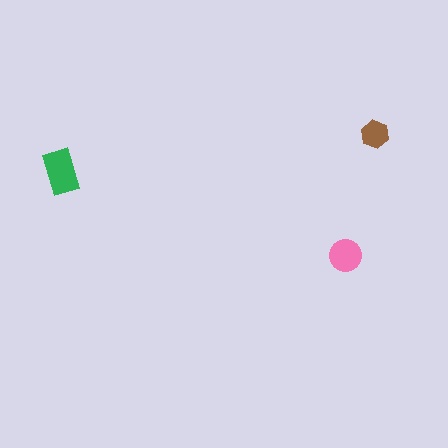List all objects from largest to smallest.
The green rectangle, the pink circle, the brown hexagon.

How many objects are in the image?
There are 3 objects in the image.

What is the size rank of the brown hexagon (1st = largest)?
3rd.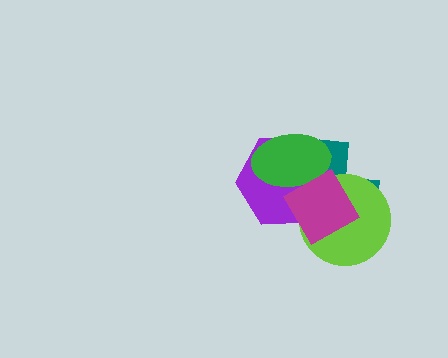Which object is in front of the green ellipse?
The magenta diamond is in front of the green ellipse.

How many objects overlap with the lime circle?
3 objects overlap with the lime circle.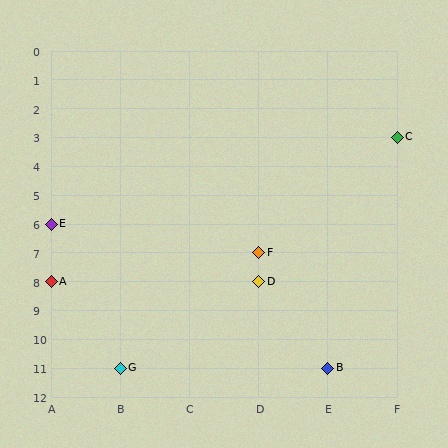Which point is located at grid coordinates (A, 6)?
Point E is at (A, 6).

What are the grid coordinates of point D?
Point D is at grid coordinates (D, 8).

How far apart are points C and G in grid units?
Points C and G are 4 columns and 8 rows apart (about 8.9 grid units diagonally).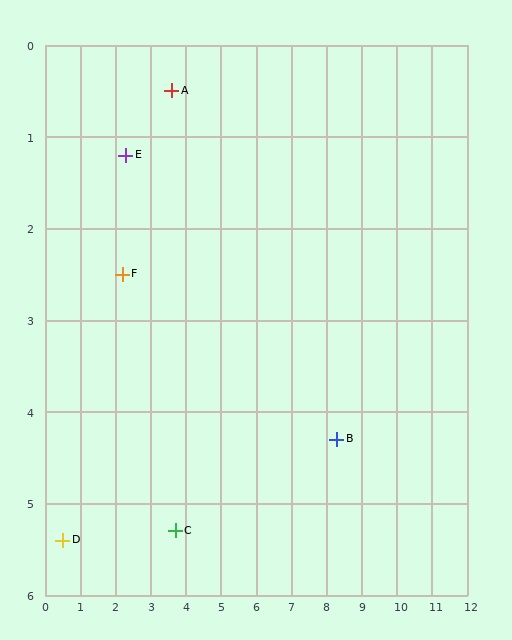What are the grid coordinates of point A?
Point A is at approximately (3.6, 0.5).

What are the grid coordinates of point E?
Point E is at approximately (2.3, 1.2).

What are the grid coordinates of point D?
Point D is at approximately (0.5, 5.4).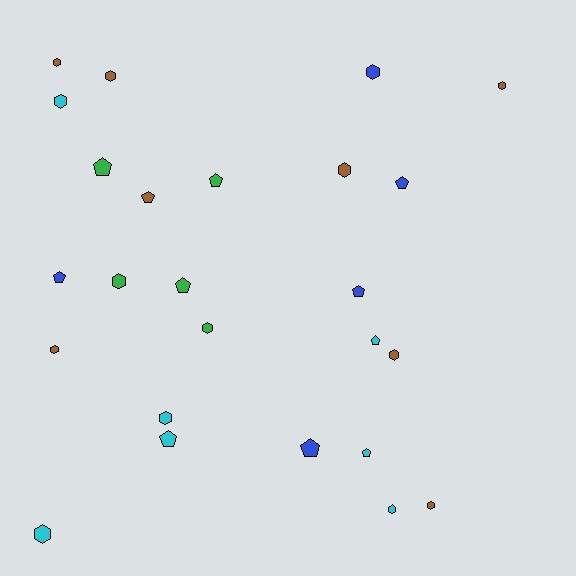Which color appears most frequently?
Brown, with 8 objects.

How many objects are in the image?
There are 25 objects.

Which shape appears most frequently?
Hexagon, with 14 objects.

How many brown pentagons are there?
There is 1 brown pentagon.